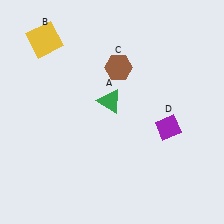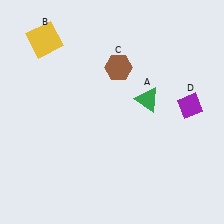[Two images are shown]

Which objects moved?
The objects that moved are: the green triangle (A), the purple diamond (D).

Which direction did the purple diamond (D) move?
The purple diamond (D) moved right.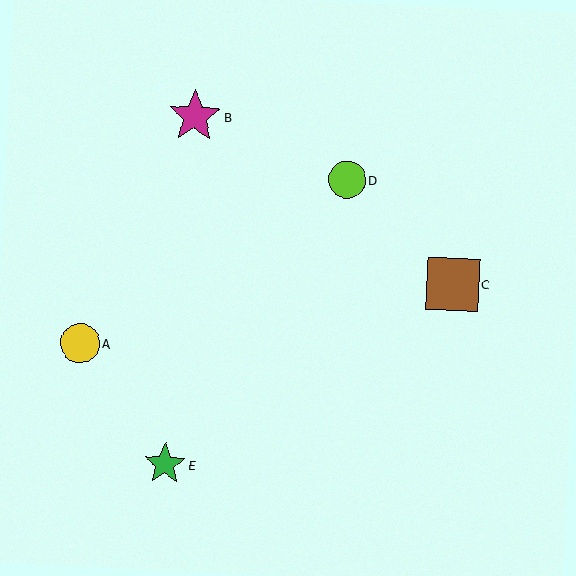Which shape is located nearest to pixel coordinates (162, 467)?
The green star (labeled E) at (165, 464) is nearest to that location.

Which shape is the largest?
The magenta star (labeled B) is the largest.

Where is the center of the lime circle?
The center of the lime circle is at (347, 179).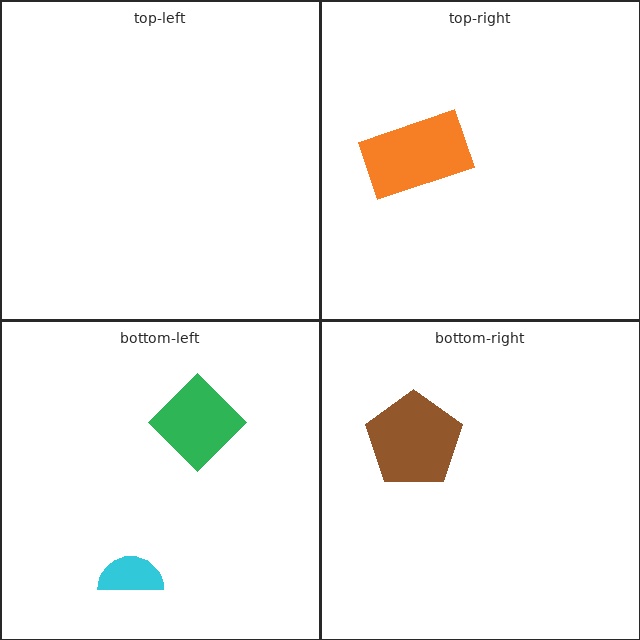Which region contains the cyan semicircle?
The bottom-left region.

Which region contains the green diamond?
The bottom-left region.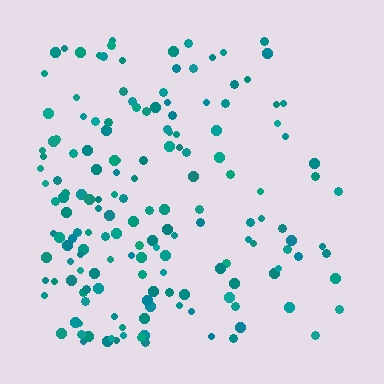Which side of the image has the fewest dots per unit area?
The right.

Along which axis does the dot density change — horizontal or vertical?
Horizontal.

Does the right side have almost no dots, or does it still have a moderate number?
Still a moderate number, just noticeably fewer than the left.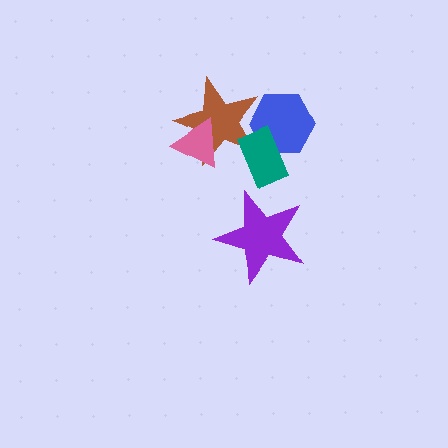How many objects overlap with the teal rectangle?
2 objects overlap with the teal rectangle.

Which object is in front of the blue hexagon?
The teal rectangle is in front of the blue hexagon.